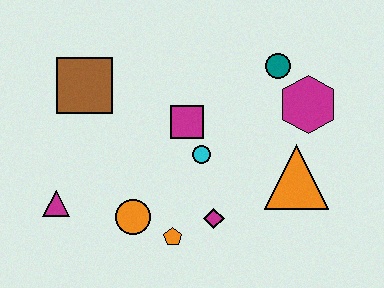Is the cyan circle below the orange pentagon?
No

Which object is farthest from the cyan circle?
The magenta triangle is farthest from the cyan circle.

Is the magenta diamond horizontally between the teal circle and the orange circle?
Yes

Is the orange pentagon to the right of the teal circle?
No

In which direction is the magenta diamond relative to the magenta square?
The magenta diamond is below the magenta square.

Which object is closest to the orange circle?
The orange pentagon is closest to the orange circle.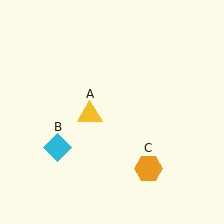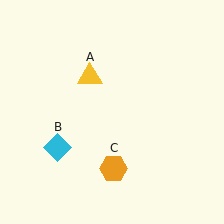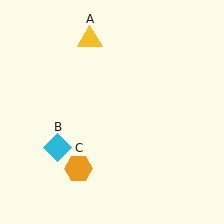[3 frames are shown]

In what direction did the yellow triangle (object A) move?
The yellow triangle (object A) moved up.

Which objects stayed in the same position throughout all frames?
Cyan diamond (object B) remained stationary.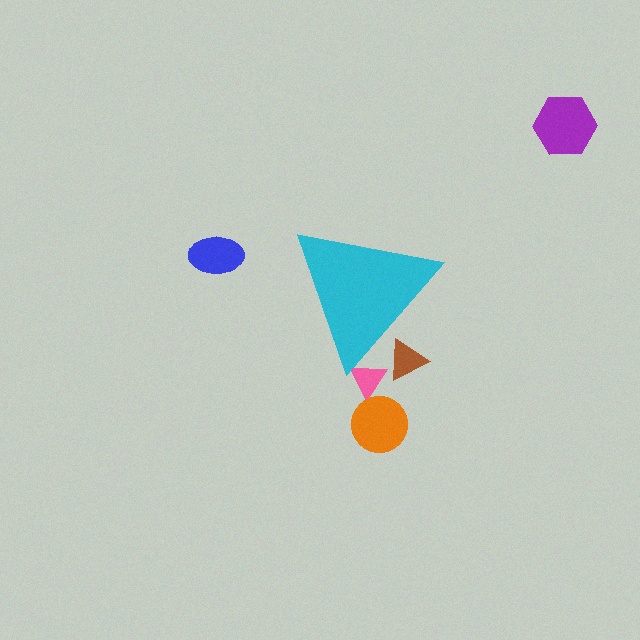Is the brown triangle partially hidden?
Yes, the brown triangle is partially hidden behind the cyan triangle.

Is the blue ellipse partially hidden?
No, the blue ellipse is fully visible.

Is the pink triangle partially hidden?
Yes, the pink triangle is partially hidden behind the cyan triangle.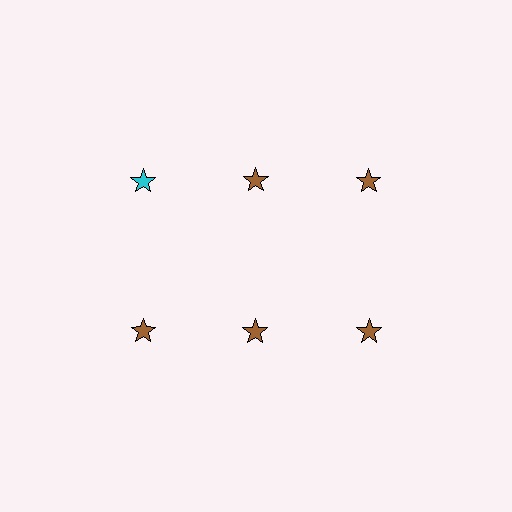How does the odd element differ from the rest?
It has a different color: cyan instead of brown.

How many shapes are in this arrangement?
There are 6 shapes arranged in a grid pattern.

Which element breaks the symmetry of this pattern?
The cyan star in the top row, leftmost column breaks the symmetry. All other shapes are brown stars.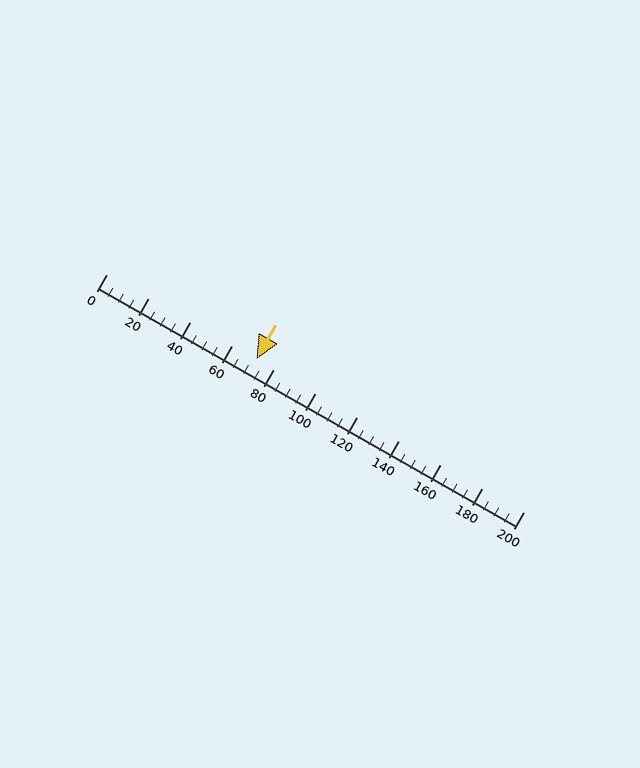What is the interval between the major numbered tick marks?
The major tick marks are spaced 20 units apart.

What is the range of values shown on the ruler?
The ruler shows values from 0 to 200.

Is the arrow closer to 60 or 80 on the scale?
The arrow is closer to 80.